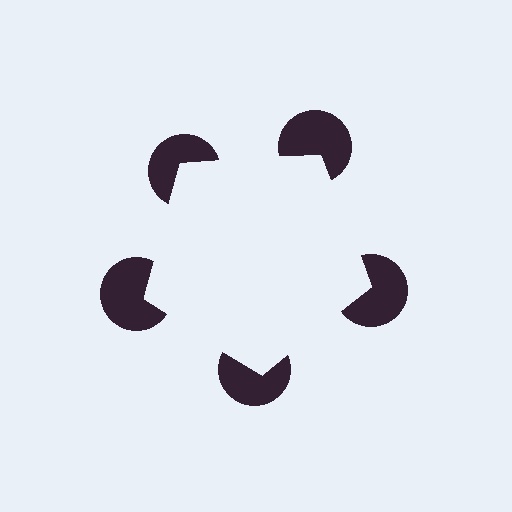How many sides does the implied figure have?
5 sides.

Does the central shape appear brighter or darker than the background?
It typically appears slightly brighter than the background, even though no actual brightness change is drawn.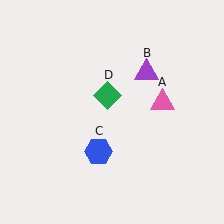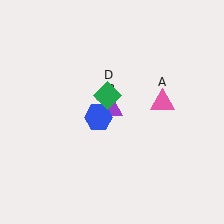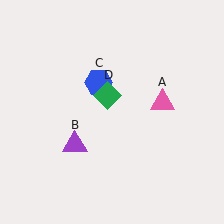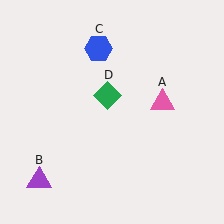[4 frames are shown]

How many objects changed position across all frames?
2 objects changed position: purple triangle (object B), blue hexagon (object C).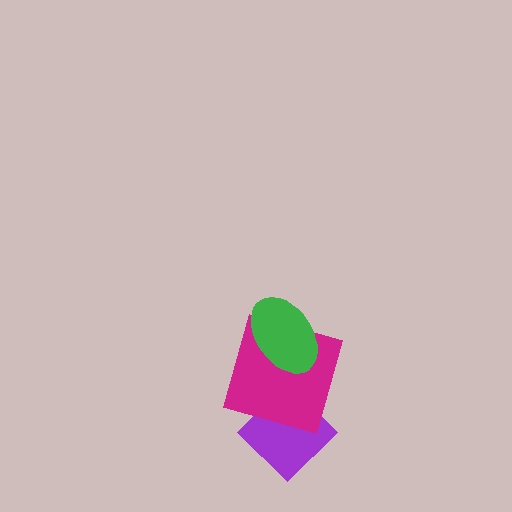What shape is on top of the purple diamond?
The magenta square is on top of the purple diamond.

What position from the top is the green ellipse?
The green ellipse is 1st from the top.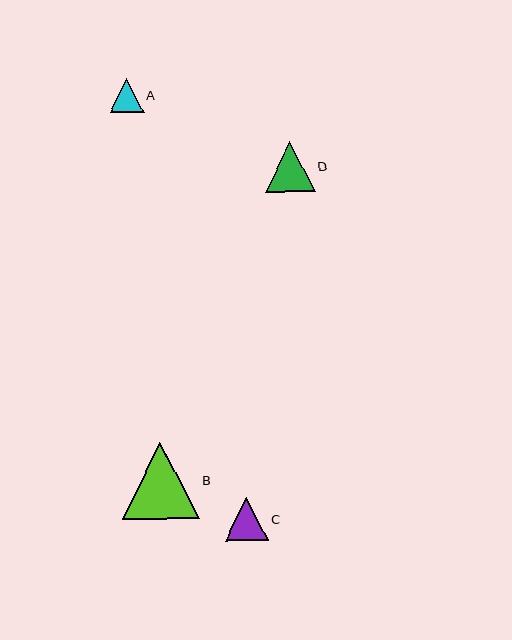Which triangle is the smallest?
Triangle A is the smallest with a size of approximately 34 pixels.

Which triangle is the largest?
Triangle B is the largest with a size of approximately 77 pixels.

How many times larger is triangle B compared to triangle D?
Triangle B is approximately 1.5 times the size of triangle D.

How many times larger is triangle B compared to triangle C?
Triangle B is approximately 1.8 times the size of triangle C.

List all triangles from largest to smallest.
From largest to smallest: B, D, C, A.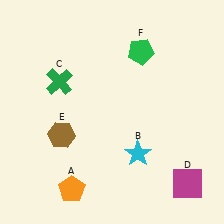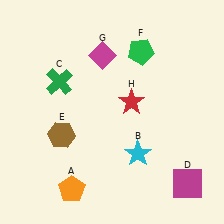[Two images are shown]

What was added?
A magenta diamond (G), a red star (H) were added in Image 2.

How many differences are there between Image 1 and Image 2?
There are 2 differences between the two images.